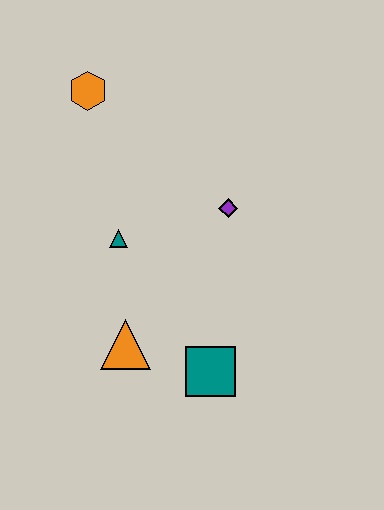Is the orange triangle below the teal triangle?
Yes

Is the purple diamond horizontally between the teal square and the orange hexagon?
No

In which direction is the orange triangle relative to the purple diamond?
The orange triangle is below the purple diamond.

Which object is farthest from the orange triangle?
The orange hexagon is farthest from the orange triangle.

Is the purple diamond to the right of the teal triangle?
Yes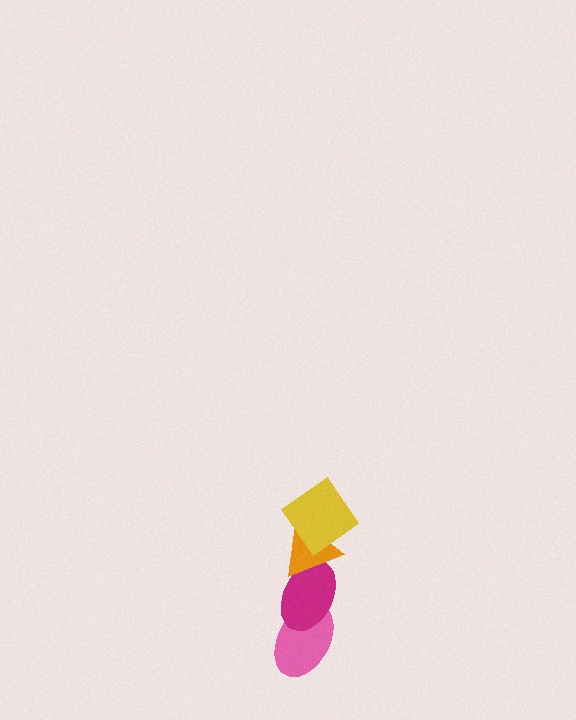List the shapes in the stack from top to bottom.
From top to bottom: the yellow diamond, the orange triangle, the magenta ellipse, the pink ellipse.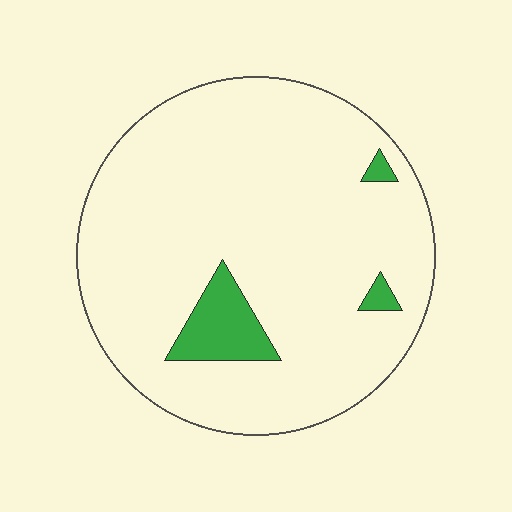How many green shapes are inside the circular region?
3.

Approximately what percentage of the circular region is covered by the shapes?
Approximately 10%.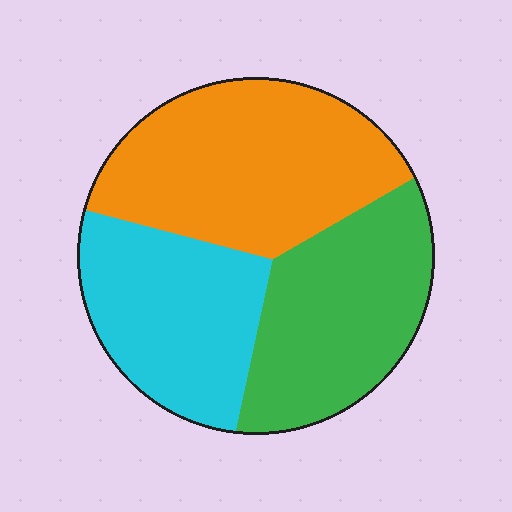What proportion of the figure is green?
Green takes up about one third (1/3) of the figure.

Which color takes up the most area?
Orange, at roughly 40%.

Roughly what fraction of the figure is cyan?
Cyan takes up about one quarter (1/4) of the figure.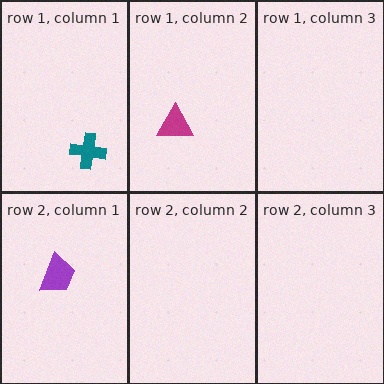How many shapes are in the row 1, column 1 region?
1.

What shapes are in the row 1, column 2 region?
The magenta triangle.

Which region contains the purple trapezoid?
The row 2, column 1 region.